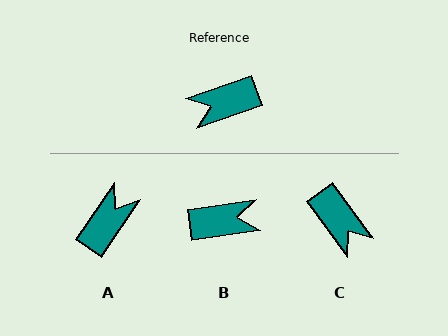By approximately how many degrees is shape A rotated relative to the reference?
Approximately 144 degrees clockwise.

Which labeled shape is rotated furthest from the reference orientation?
B, about 169 degrees away.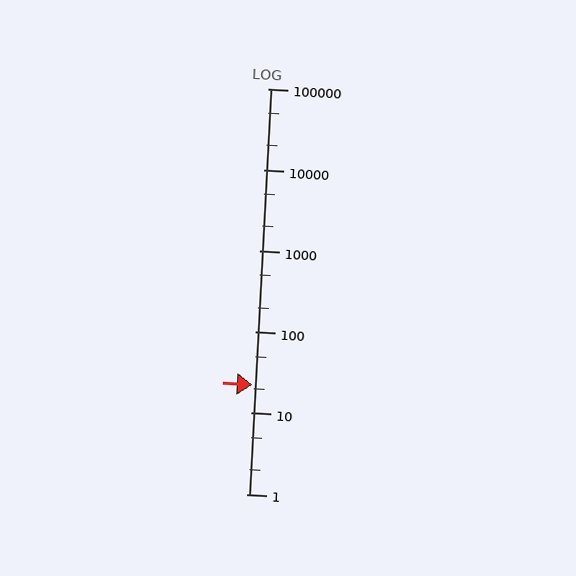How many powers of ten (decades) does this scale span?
The scale spans 5 decades, from 1 to 100000.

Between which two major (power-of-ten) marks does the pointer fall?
The pointer is between 10 and 100.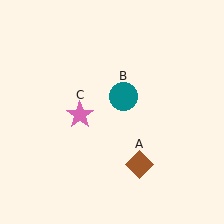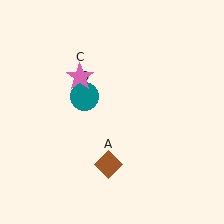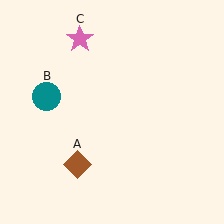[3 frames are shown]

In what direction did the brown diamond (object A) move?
The brown diamond (object A) moved left.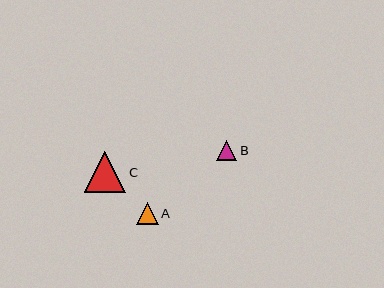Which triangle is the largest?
Triangle C is the largest with a size of approximately 41 pixels.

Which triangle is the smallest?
Triangle B is the smallest with a size of approximately 20 pixels.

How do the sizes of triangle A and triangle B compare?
Triangle A and triangle B are approximately the same size.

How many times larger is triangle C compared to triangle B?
Triangle C is approximately 2.0 times the size of triangle B.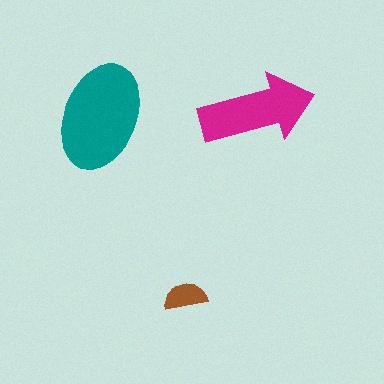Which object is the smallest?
The brown semicircle.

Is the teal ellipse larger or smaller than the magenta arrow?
Larger.